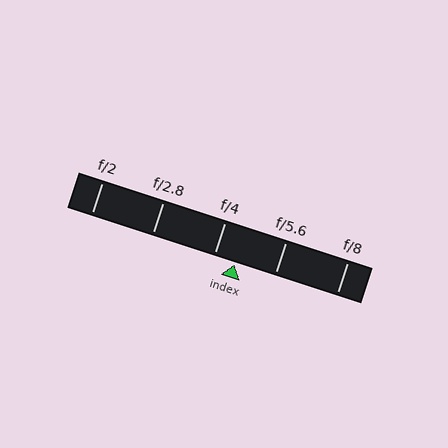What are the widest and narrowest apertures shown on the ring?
The widest aperture shown is f/2 and the narrowest is f/8.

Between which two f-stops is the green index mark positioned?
The index mark is between f/4 and f/5.6.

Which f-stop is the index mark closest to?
The index mark is closest to f/4.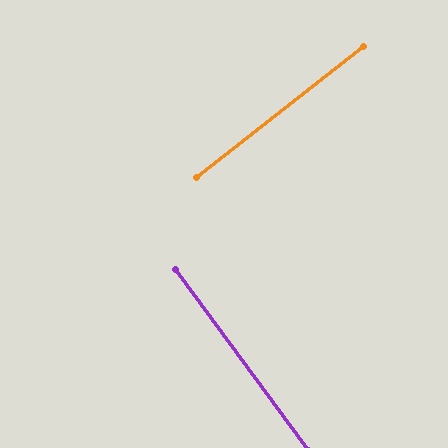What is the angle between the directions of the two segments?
Approximately 88 degrees.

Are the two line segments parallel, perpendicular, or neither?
Perpendicular — they meet at approximately 88°.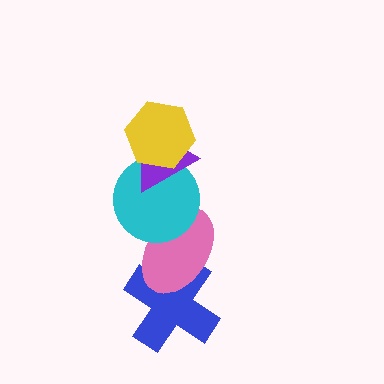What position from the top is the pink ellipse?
The pink ellipse is 4th from the top.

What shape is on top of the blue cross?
The pink ellipse is on top of the blue cross.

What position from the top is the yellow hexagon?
The yellow hexagon is 1st from the top.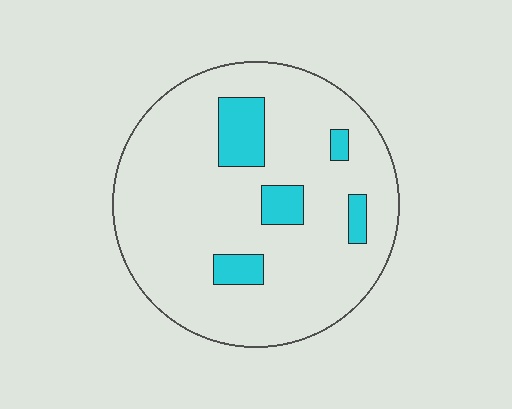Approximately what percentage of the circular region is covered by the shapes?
Approximately 15%.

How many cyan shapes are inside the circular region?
5.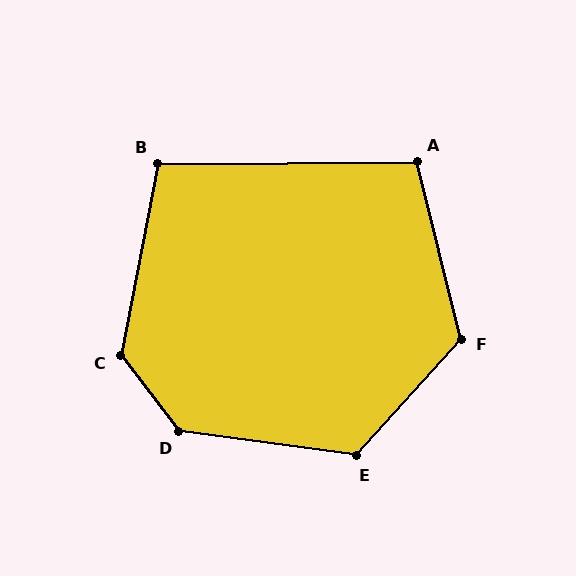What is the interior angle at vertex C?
Approximately 132 degrees (obtuse).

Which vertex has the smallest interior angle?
B, at approximately 101 degrees.